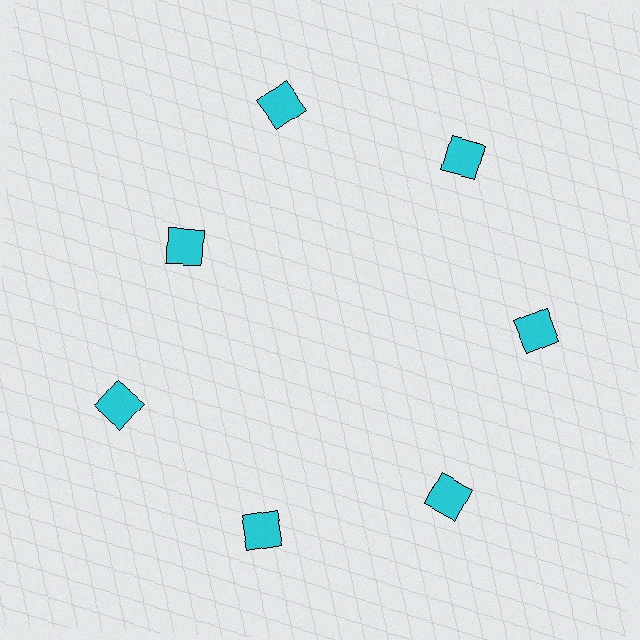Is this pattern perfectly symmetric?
No. The 7 cyan squares are arranged in a ring, but one element near the 10 o'clock position is pulled inward toward the center, breaking the 7-fold rotational symmetry.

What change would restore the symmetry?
The symmetry would be restored by moving it outward, back onto the ring so that all 7 squares sit at equal angles and equal distance from the center.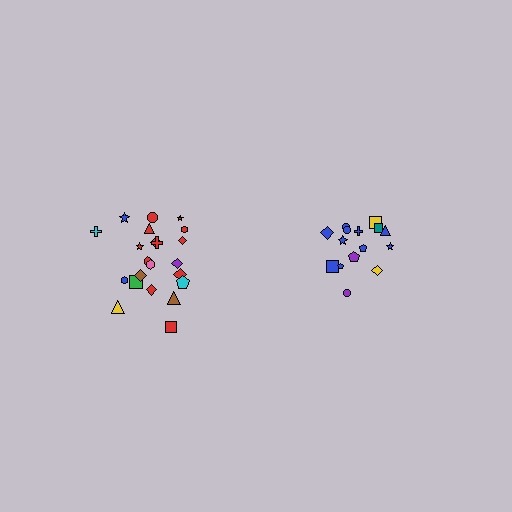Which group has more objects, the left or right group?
The left group.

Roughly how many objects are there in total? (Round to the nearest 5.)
Roughly 35 objects in total.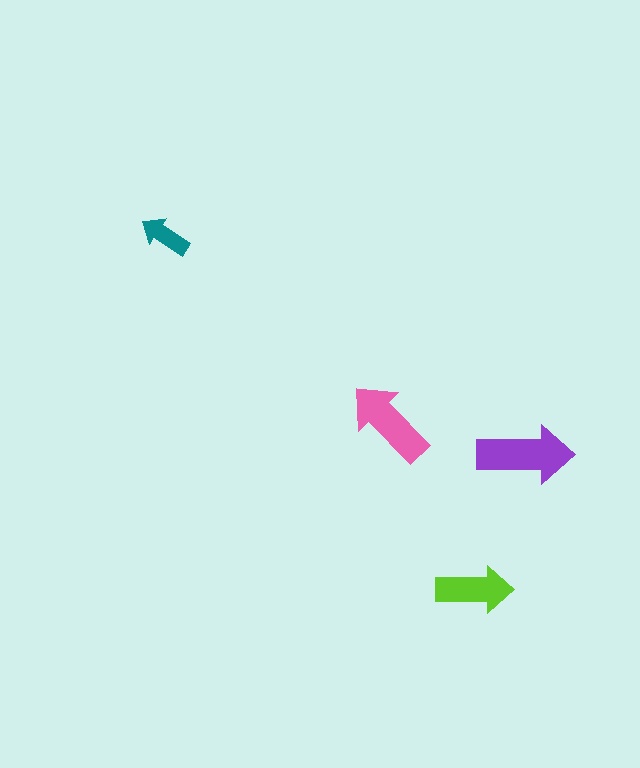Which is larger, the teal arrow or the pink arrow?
The pink one.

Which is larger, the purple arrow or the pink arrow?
The purple one.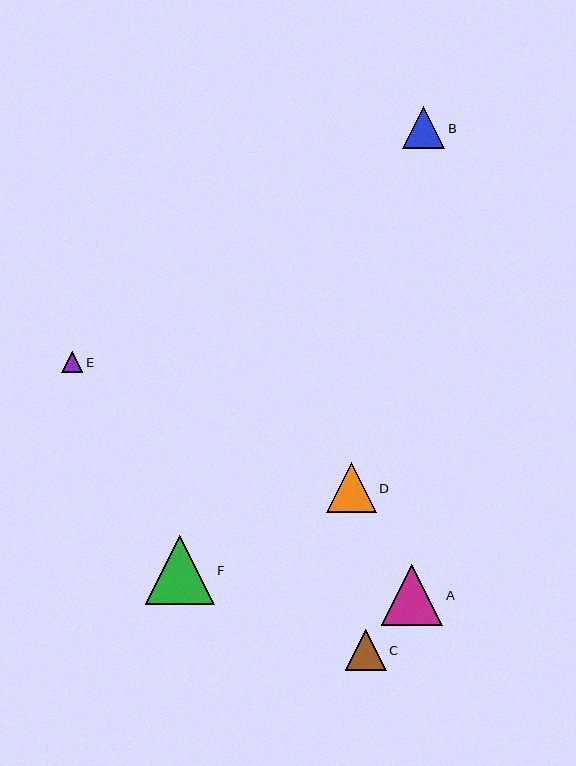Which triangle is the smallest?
Triangle E is the smallest with a size of approximately 21 pixels.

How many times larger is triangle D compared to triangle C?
Triangle D is approximately 1.2 times the size of triangle C.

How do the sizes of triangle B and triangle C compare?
Triangle B and triangle C are approximately the same size.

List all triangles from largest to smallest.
From largest to smallest: F, A, D, B, C, E.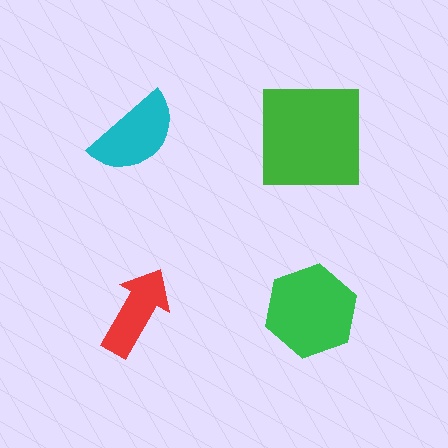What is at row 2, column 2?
A green hexagon.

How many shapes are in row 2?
2 shapes.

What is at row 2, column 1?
A red arrow.